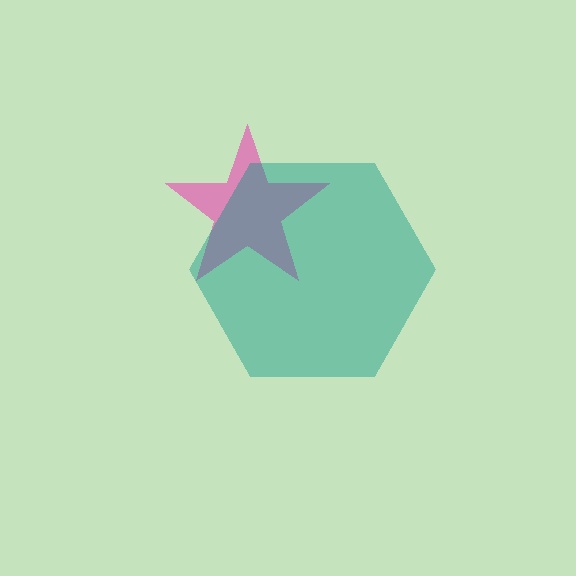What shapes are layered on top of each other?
The layered shapes are: a pink star, a teal hexagon.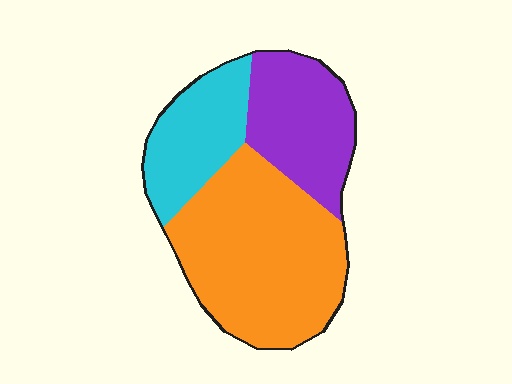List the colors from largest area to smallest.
From largest to smallest: orange, purple, cyan.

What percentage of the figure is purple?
Purple covers roughly 25% of the figure.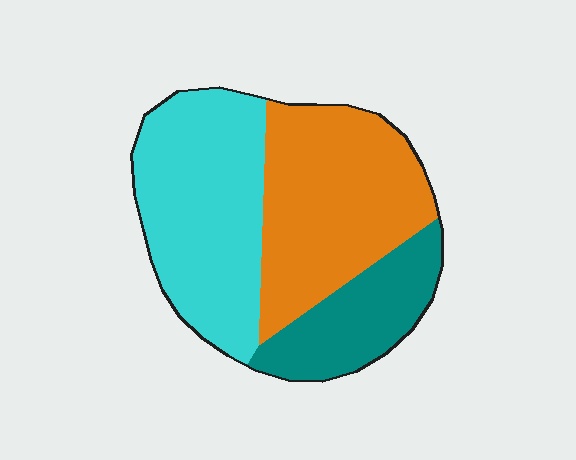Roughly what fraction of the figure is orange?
Orange takes up about two fifths (2/5) of the figure.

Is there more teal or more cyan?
Cyan.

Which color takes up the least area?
Teal, at roughly 20%.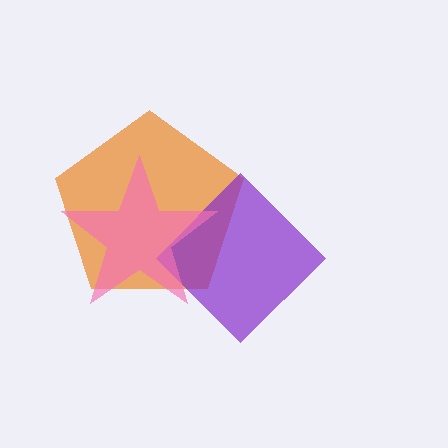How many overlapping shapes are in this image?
There are 3 overlapping shapes in the image.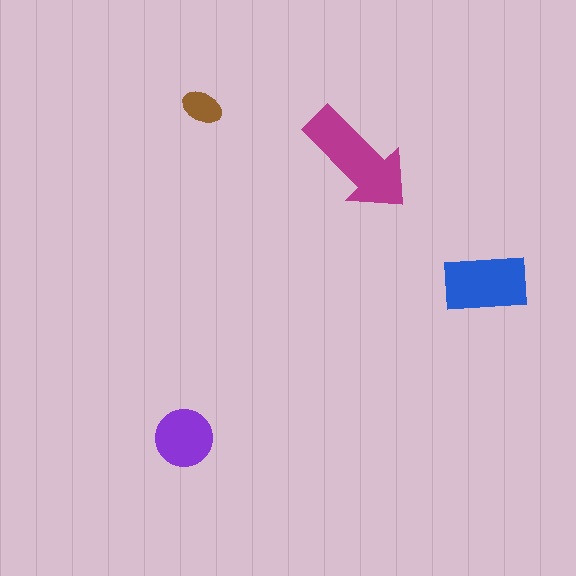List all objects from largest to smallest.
The magenta arrow, the blue rectangle, the purple circle, the brown ellipse.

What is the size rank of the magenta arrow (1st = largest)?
1st.